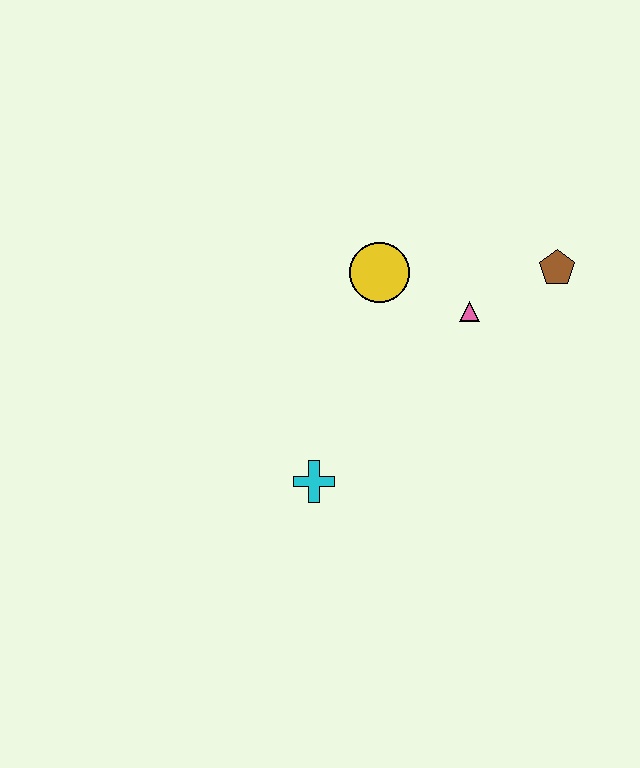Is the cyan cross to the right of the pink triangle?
No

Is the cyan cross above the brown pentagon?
No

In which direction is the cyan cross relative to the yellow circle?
The cyan cross is below the yellow circle.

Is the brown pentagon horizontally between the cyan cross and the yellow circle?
No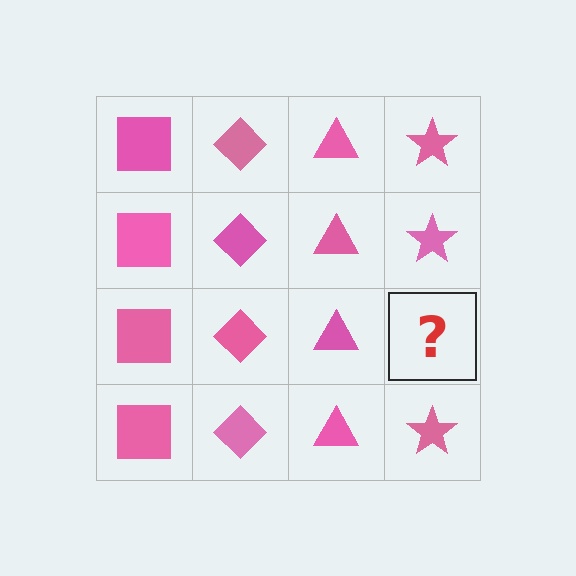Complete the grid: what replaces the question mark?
The question mark should be replaced with a pink star.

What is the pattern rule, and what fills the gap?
The rule is that each column has a consistent shape. The gap should be filled with a pink star.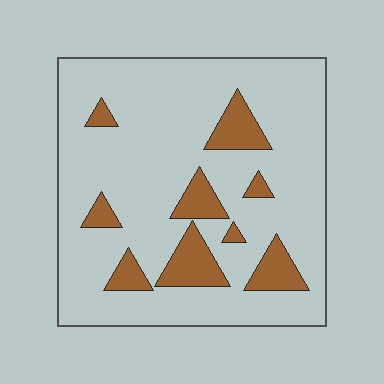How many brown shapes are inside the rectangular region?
9.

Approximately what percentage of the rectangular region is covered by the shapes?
Approximately 15%.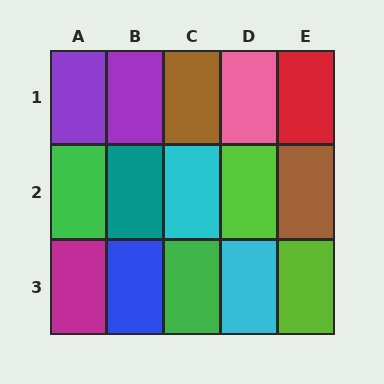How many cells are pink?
1 cell is pink.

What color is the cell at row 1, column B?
Purple.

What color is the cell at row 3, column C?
Green.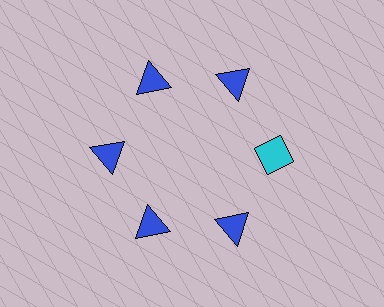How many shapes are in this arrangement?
There are 6 shapes arranged in a ring pattern.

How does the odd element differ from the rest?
It differs in both color (cyan instead of blue) and shape (diamond instead of triangle).